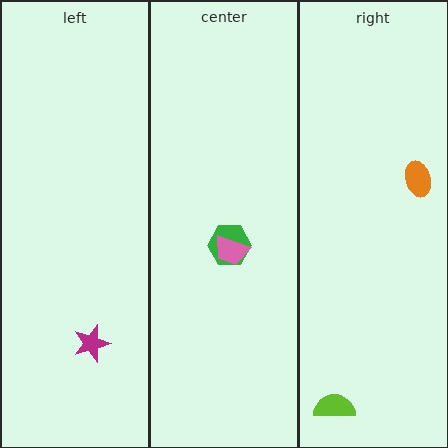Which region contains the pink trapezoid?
The center region.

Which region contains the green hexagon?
The center region.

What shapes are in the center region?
The green hexagon, the pink trapezoid.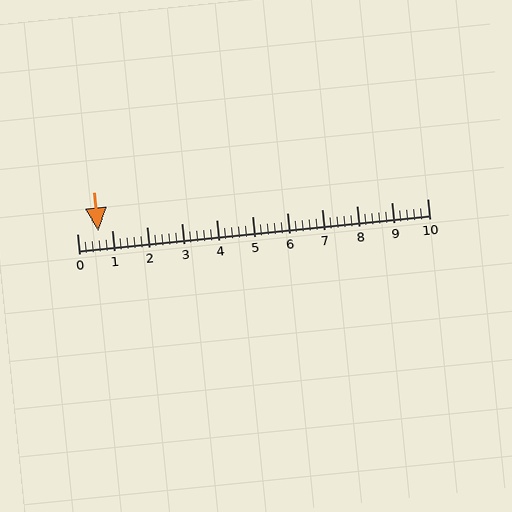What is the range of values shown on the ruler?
The ruler shows values from 0 to 10.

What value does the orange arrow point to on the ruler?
The orange arrow points to approximately 0.6.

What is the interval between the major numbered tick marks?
The major tick marks are spaced 1 units apart.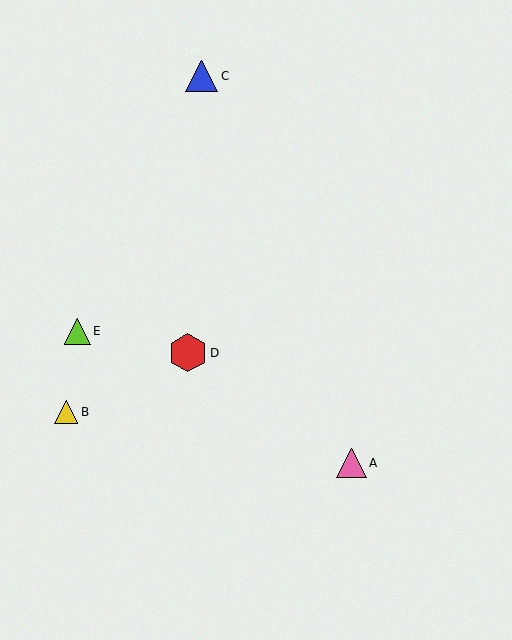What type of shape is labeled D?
Shape D is a red hexagon.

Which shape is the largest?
The red hexagon (labeled D) is the largest.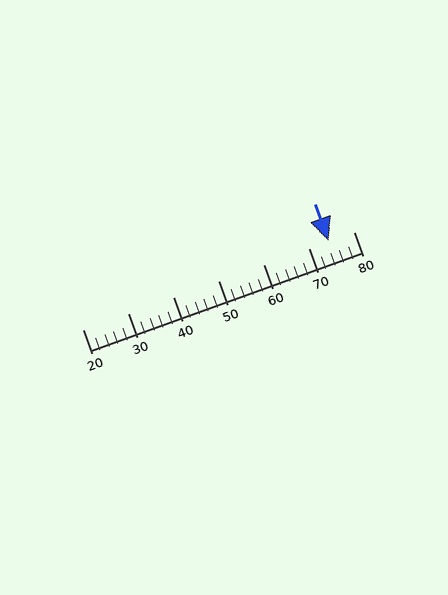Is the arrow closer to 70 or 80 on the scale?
The arrow is closer to 70.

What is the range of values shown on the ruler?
The ruler shows values from 20 to 80.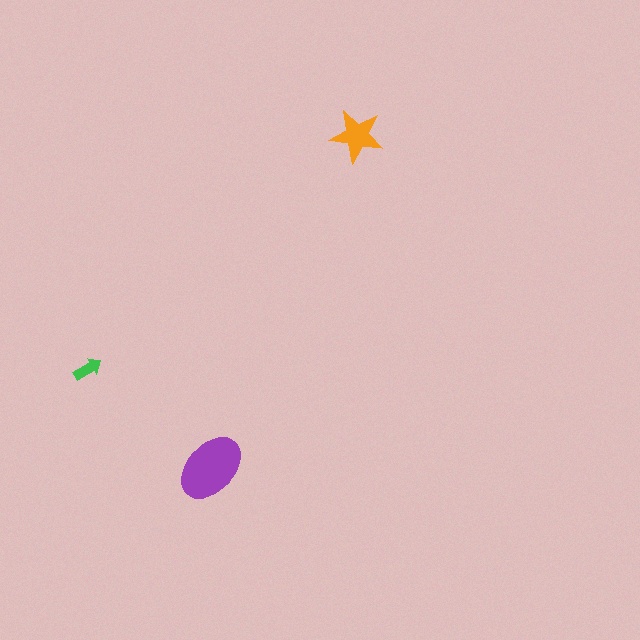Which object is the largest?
The purple ellipse.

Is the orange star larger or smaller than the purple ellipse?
Smaller.